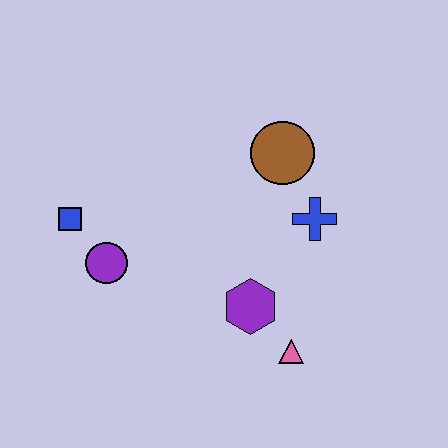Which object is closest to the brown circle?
The blue cross is closest to the brown circle.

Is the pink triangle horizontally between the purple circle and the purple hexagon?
No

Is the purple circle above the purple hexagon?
Yes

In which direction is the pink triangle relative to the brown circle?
The pink triangle is below the brown circle.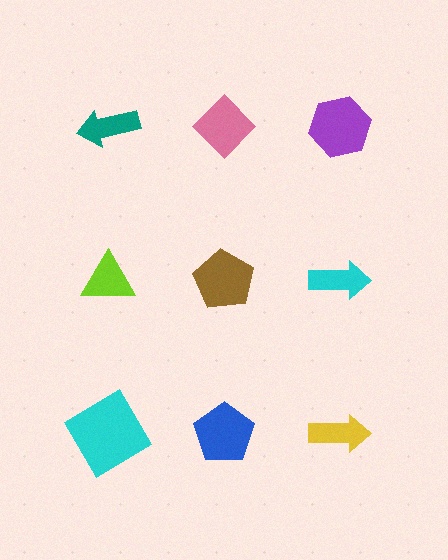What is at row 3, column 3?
A yellow arrow.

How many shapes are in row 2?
3 shapes.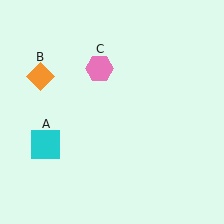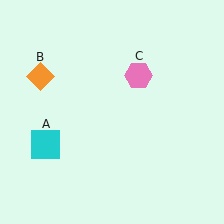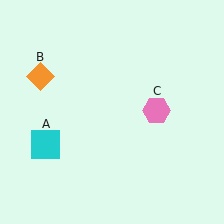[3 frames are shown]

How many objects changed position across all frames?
1 object changed position: pink hexagon (object C).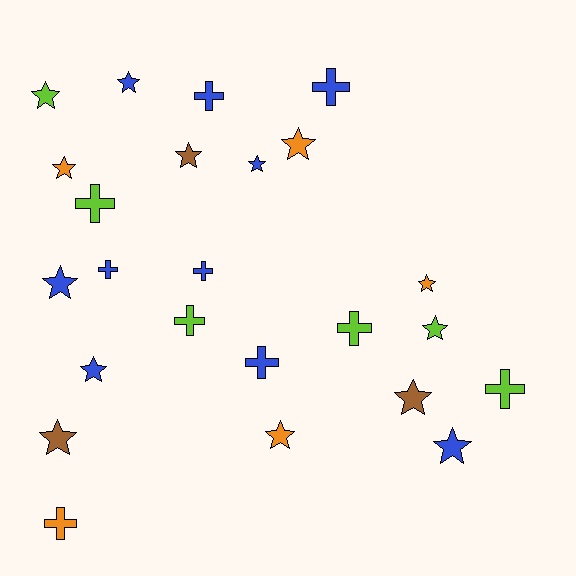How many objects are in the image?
There are 24 objects.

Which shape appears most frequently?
Star, with 14 objects.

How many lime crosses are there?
There are 4 lime crosses.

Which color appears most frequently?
Blue, with 10 objects.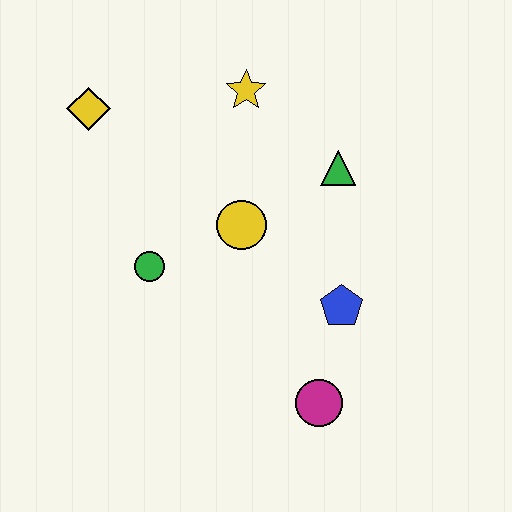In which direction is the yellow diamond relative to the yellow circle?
The yellow diamond is to the left of the yellow circle.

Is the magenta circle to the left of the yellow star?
No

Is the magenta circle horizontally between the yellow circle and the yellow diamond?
No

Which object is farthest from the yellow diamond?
The magenta circle is farthest from the yellow diamond.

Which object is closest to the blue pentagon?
The magenta circle is closest to the blue pentagon.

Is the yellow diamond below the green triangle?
No